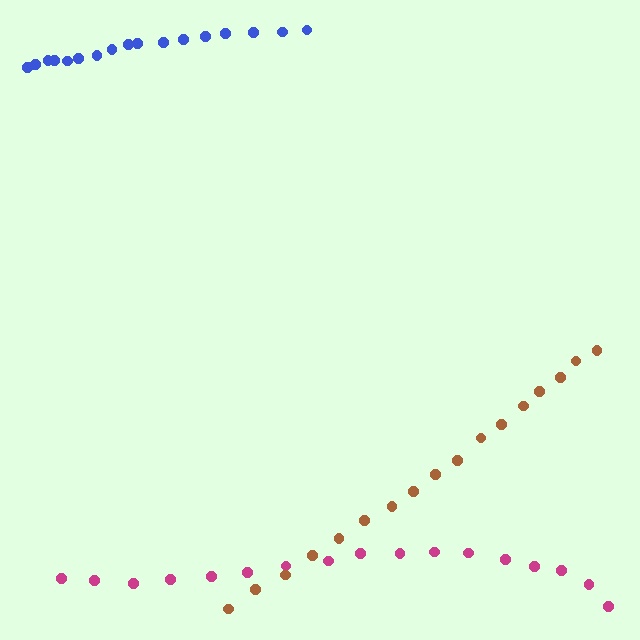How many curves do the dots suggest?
There are 3 distinct paths.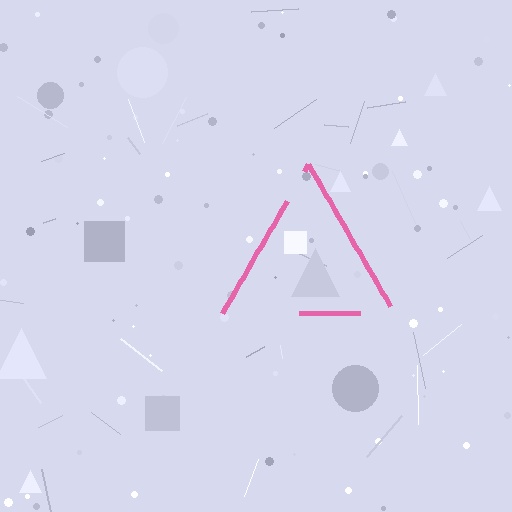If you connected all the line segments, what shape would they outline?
They would outline a triangle.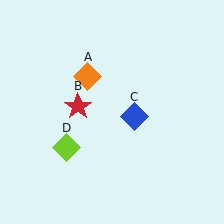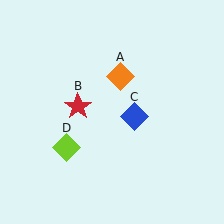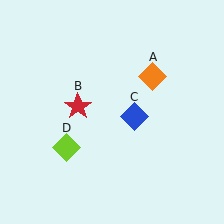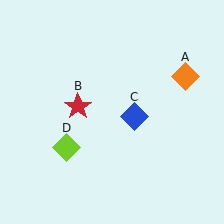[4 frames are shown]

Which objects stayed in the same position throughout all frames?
Red star (object B) and blue diamond (object C) and lime diamond (object D) remained stationary.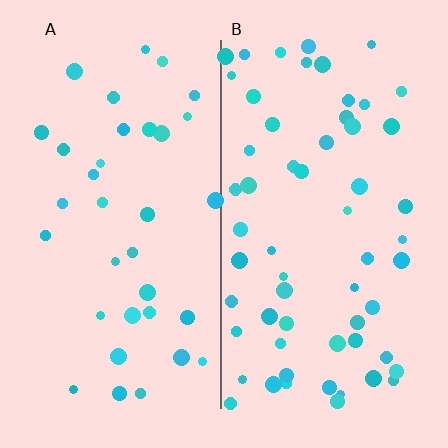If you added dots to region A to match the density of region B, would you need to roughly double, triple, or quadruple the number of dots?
Approximately double.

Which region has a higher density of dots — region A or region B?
B (the right).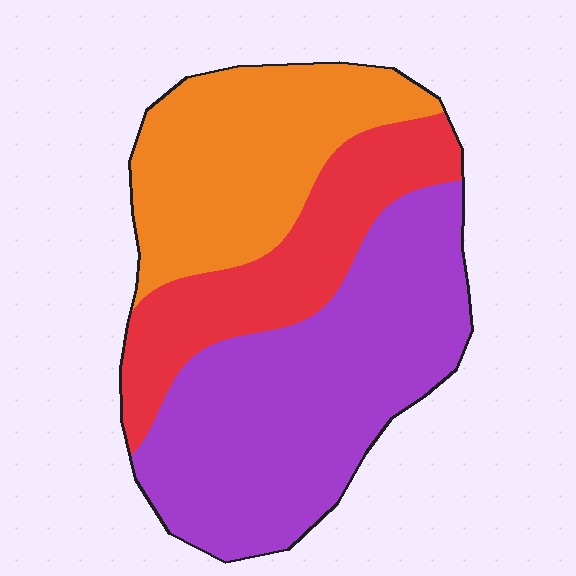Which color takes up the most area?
Purple, at roughly 45%.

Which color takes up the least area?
Red, at roughly 25%.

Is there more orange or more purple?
Purple.